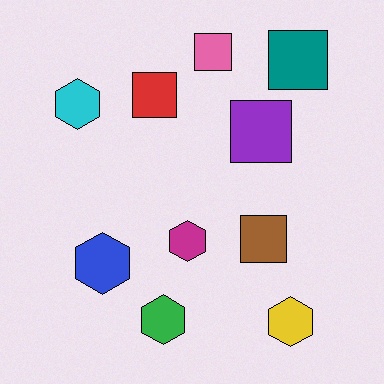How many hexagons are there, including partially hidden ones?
There are 5 hexagons.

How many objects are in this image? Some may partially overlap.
There are 10 objects.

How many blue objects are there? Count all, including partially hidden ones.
There is 1 blue object.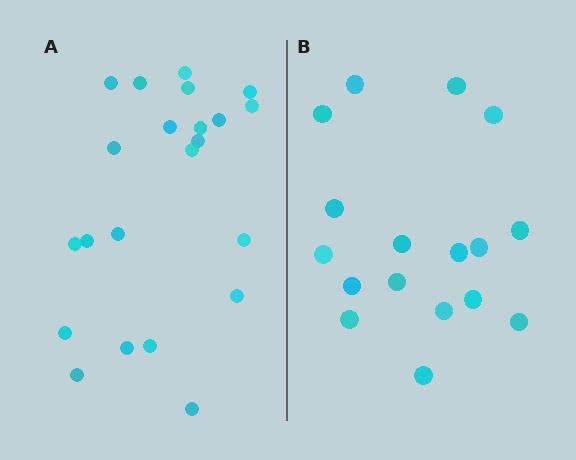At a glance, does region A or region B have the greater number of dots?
Region A (the left region) has more dots.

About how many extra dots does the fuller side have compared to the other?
Region A has about 5 more dots than region B.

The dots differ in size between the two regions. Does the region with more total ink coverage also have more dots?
No. Region B has more total ink coverage because its dots are larger, but region A actually contains more individual dots. Total area can be misleading — the number of items is what matters here.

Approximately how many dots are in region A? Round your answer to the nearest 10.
About 20 dots. (The exact count is 22, which rounds to 20.)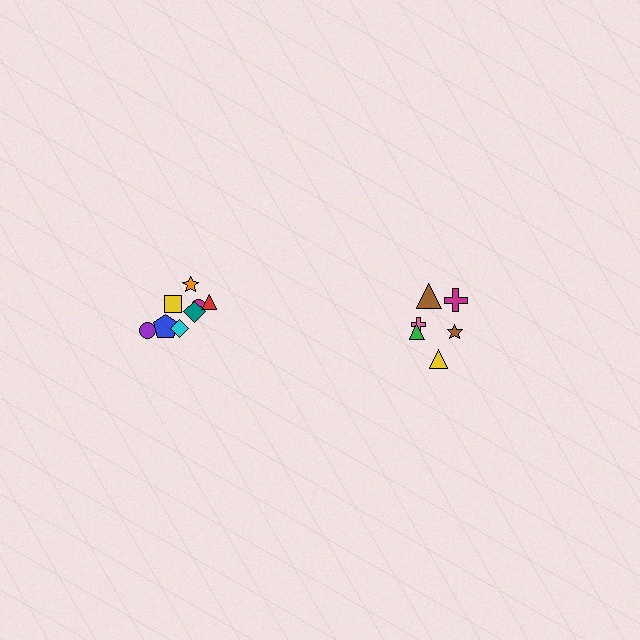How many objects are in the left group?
There are 8 objects.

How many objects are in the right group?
There are 6 objects.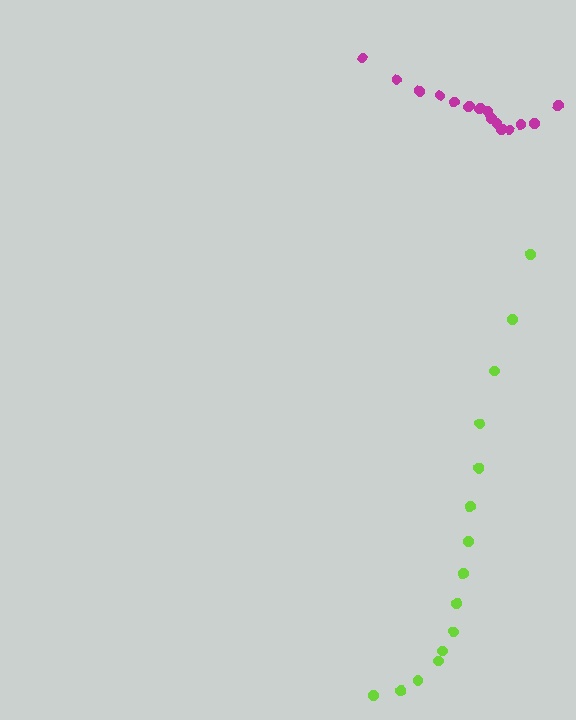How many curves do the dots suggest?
There are 2 distinct paths.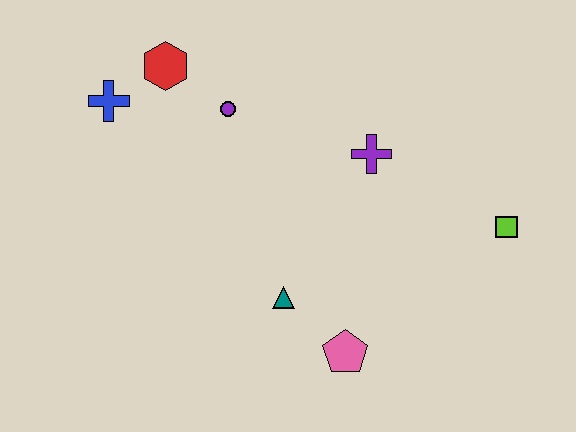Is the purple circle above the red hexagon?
No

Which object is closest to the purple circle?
The red hexagon is closest to the purple circle.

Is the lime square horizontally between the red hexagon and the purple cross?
No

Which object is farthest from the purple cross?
The blue cross is farthest from the purple cross.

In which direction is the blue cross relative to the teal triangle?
The blue cross is above the teal triangle.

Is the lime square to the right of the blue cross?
Yes